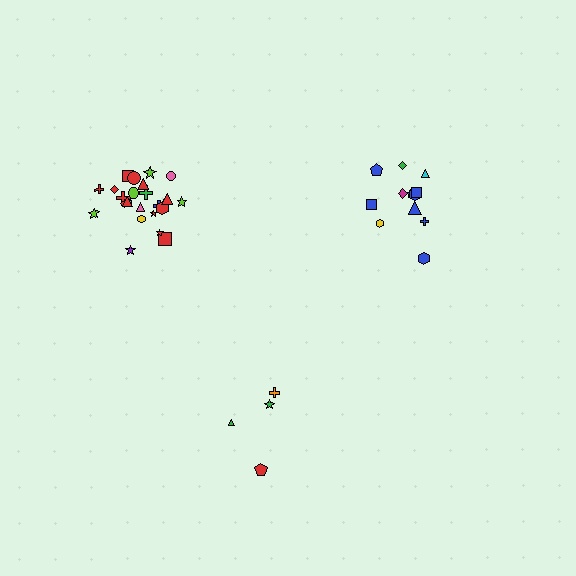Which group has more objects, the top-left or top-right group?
The top-left group.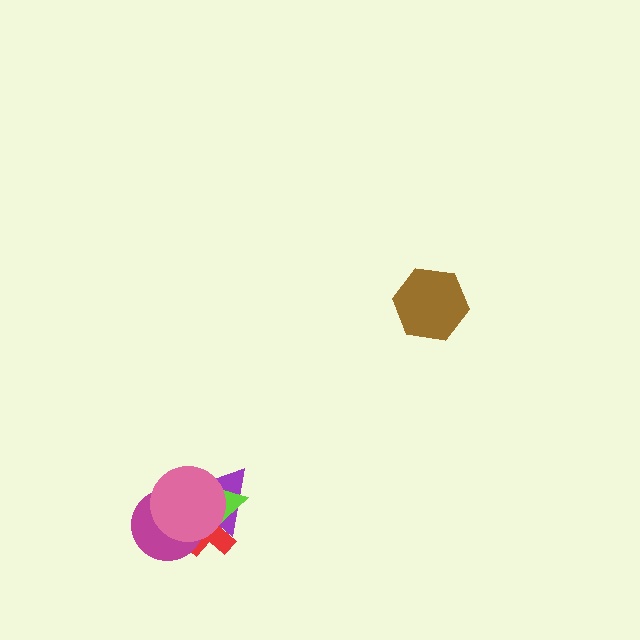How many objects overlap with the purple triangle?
4 objects overlap with the purple triangle.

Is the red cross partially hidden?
Yes, it is partially covered by another shape.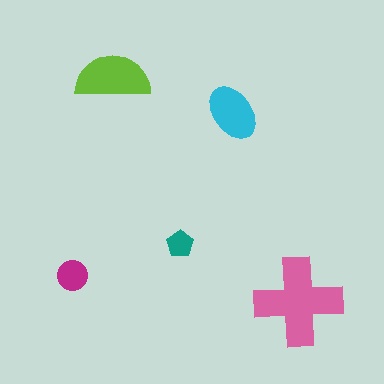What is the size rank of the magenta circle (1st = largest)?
4th.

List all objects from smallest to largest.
The teal pentagon, the magenta circle, the cyan ellipse, the lime semicircle, the pink cross.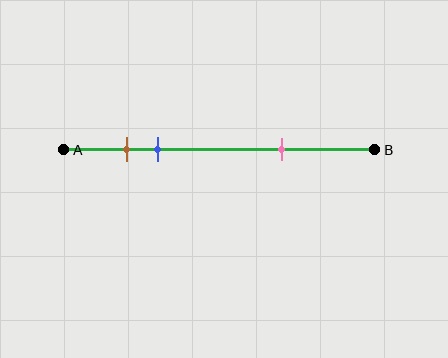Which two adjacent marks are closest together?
The brown and blue marks are the closest adjacent pair.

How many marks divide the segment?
There are 3 marks dividing the segment.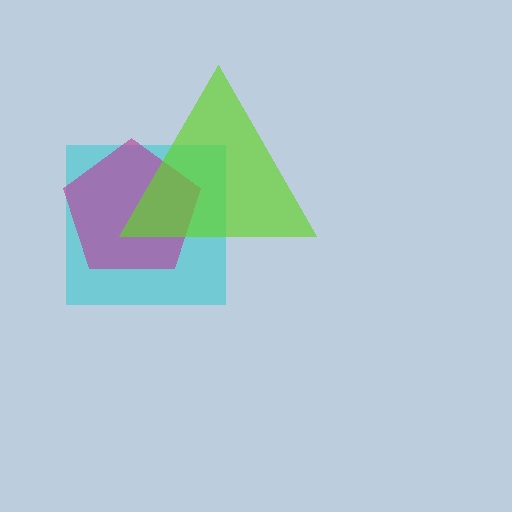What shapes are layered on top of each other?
The layered shapes are: a cyan square, a magenta pentagon, a lime triangle.